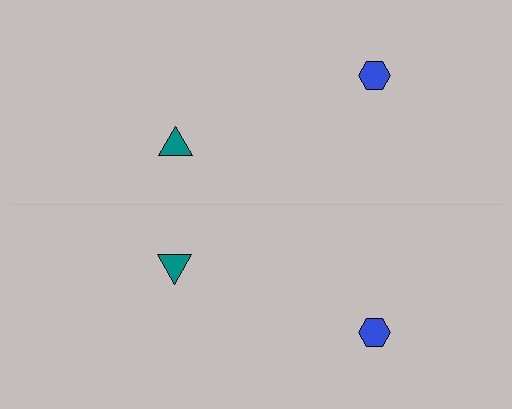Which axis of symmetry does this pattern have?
The pattern has a horizontal axis of symmetry running through the center of the image.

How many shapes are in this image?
There are 4 shapes in this image.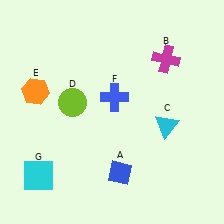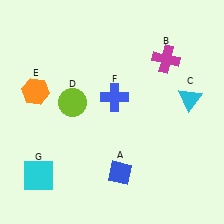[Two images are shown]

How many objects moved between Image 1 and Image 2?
1 object moved between the two images.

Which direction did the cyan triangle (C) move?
The cyan triangle (C) moved up.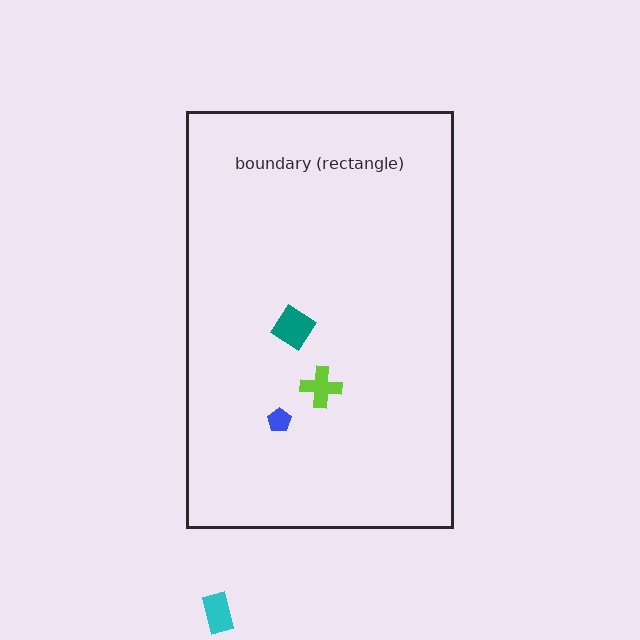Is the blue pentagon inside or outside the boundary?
Inside.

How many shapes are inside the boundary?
3 inside, 1 outside.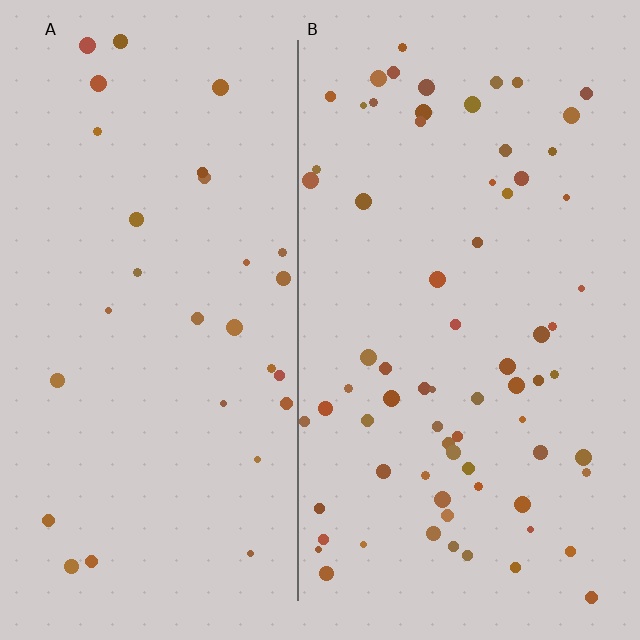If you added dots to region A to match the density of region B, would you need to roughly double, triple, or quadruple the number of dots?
Approximately double.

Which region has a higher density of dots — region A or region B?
B (the right).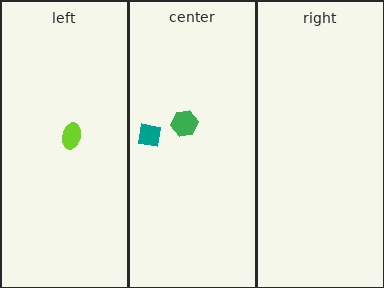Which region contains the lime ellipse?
The left region.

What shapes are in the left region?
The lime ellipse.